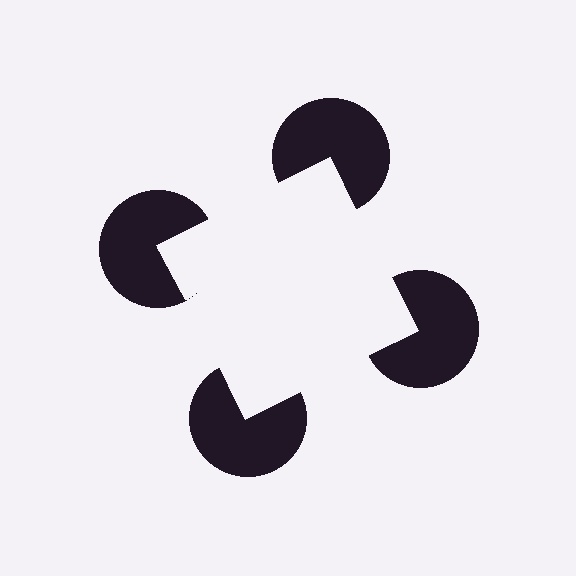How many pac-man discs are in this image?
There are 4 — one at each vertex of the illusory square.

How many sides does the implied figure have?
4 sides.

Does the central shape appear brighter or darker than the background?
It typically appears slightly brighter than the background, even though no actual brightness change is drawn.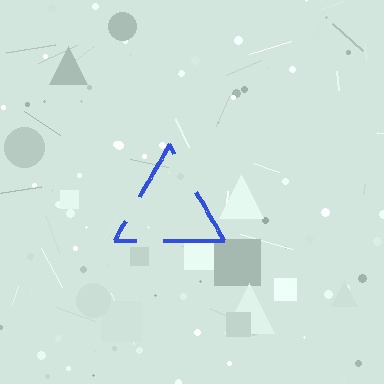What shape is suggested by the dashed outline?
The dashed outline suggests a triangle.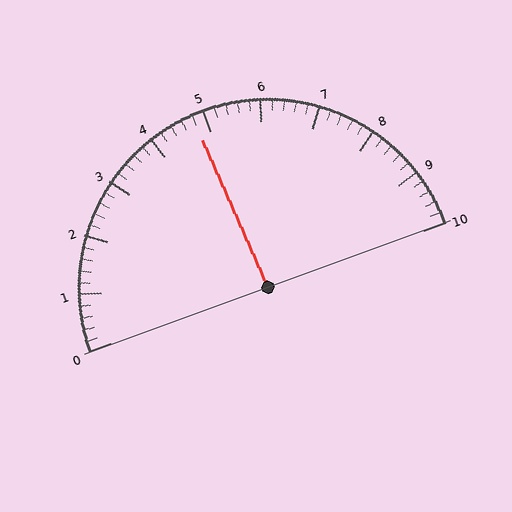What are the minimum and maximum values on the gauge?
The gauge ranges from 0 to 10.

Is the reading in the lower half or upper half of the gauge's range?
The reading is in the lower half of the range (0 to 10).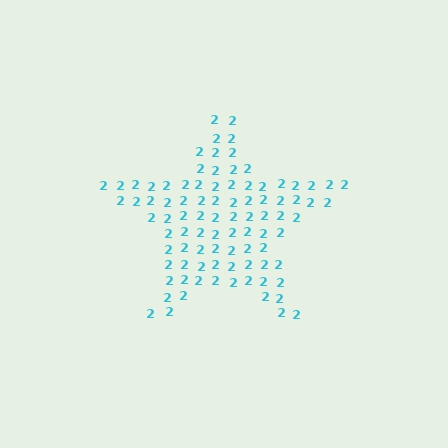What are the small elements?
The small elements are digit 2's.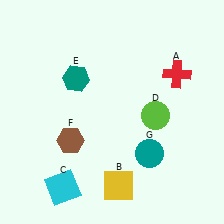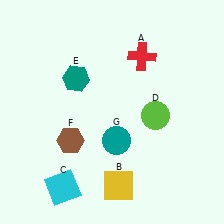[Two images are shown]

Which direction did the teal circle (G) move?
The teal circle (G) moved left.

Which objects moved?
The objects that moved are: the red cross (A), the teal circle (G).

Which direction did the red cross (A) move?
The red cross (A) moved left.